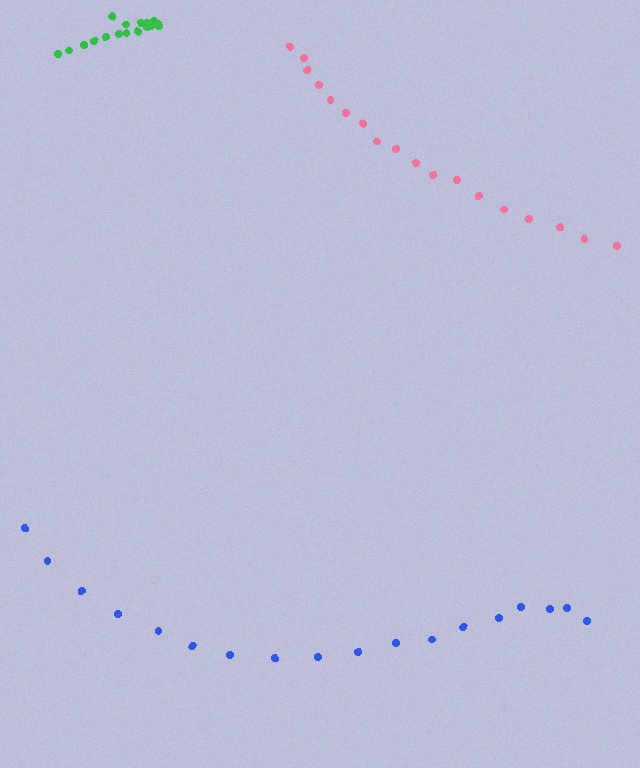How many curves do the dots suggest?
There are 3 distinct paths.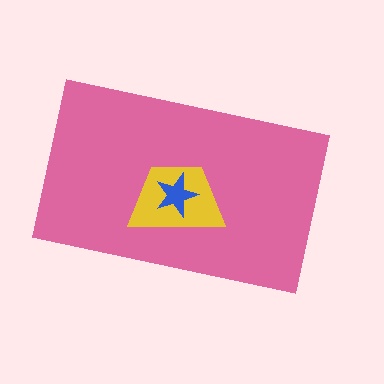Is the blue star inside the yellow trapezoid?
Yes.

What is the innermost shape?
The blue star.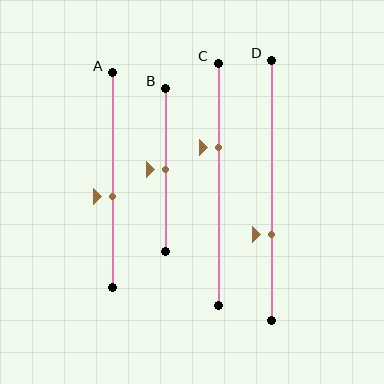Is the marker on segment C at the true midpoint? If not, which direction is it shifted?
No, the marker on segment C is shifted upward by about 15% of the segment length.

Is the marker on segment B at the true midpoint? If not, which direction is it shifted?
Yes, the marker on segment B is at the true midpoint.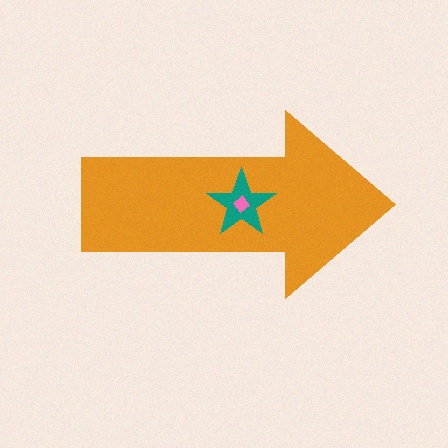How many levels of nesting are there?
3.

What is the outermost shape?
The orange arrow.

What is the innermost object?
The pink diamond.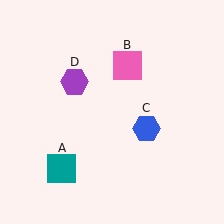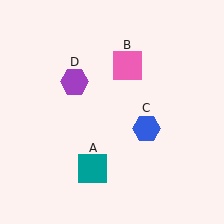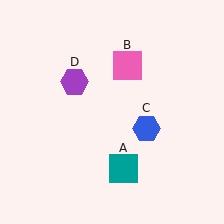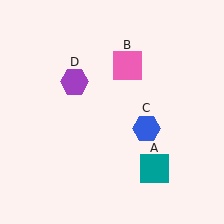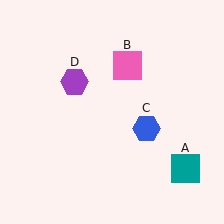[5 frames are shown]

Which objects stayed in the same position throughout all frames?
Pink square (object B) and blue hexagon (object C) and purple hexagon (object D) remained stationary.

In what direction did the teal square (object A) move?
The teal square (object A) moved right.